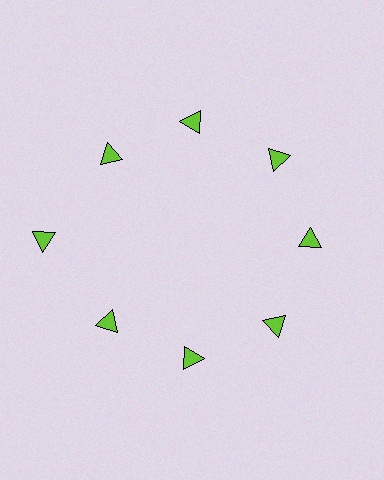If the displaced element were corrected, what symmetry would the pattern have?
It would have 8-fold rotational symmetry — the pattern would map onto itself every 45 degrees.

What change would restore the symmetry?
The symmetry would be restored by moving it inward, back onto the ring so that all 8 triangles sit at equal angles and equal distance from the center.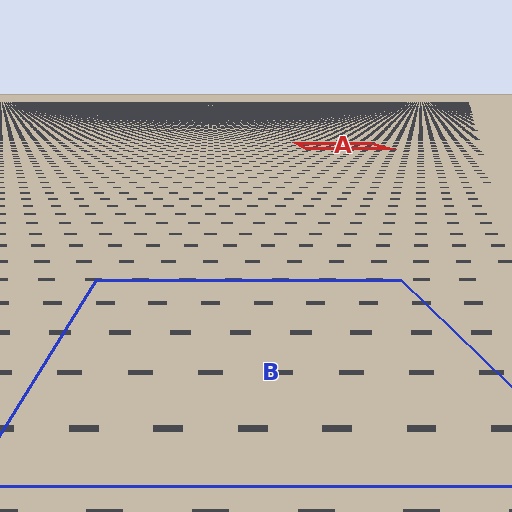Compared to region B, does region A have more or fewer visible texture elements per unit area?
Region A has more texture elements per unit area — they are packed more densely because it is farther away.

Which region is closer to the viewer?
Region B is closer. The texture elements there are larger and more spread out.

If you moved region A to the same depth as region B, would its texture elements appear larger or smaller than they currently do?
They would appear larger. At a closer depth, the same texture elements are projected at a bigger on-screen size.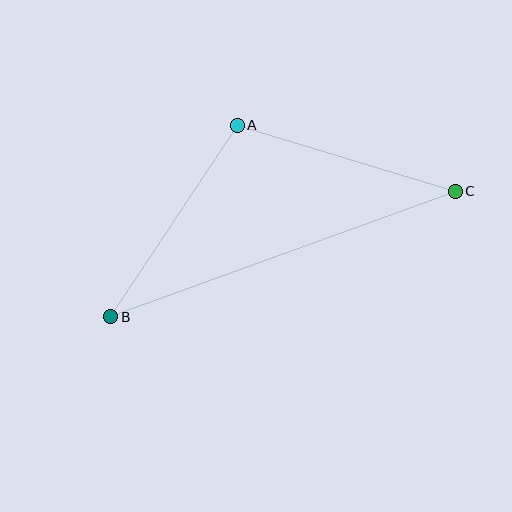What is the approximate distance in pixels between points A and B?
The distance between A and B is approximately 230 pixels.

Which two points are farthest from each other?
Points B and C are farthest from each other.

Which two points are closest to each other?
Points A and C are closest to each other.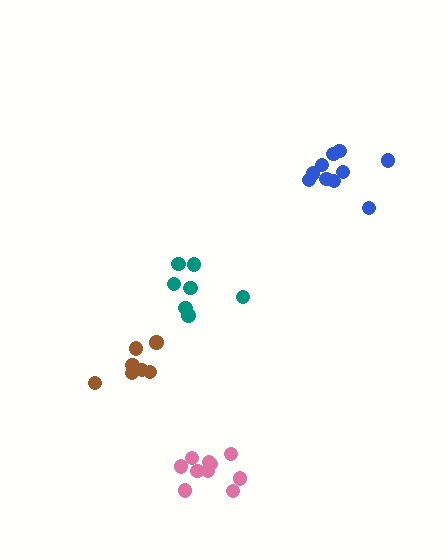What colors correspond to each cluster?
The clusters are colored: teal, pink, brown, blue.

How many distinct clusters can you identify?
There are 4 distinct clusters.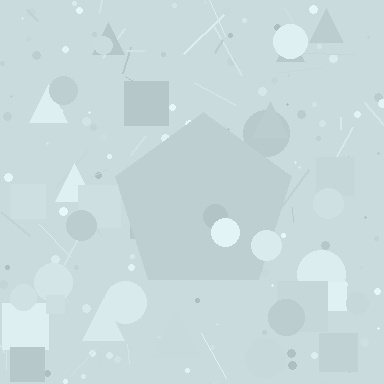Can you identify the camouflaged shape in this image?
The camouflaged shape is a pentagon.